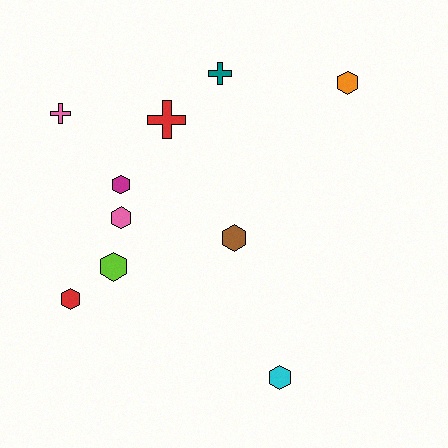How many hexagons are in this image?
There are 7 hexagons.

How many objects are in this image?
There are 10 objects.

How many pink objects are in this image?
There are 2 pink objects.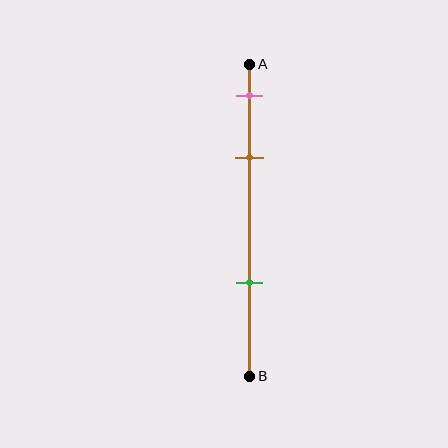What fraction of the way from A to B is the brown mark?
The brown mark is approximately 30% (0.3) of the way from A to B.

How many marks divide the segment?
There are 3 marks dividing the segment.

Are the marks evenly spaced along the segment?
No, the marks are not evenly spaced.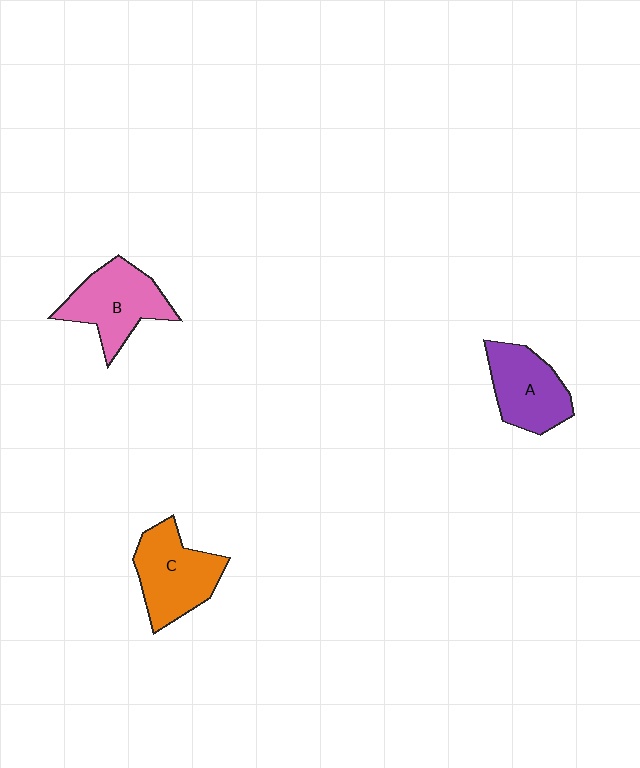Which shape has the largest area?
Shape B (pink).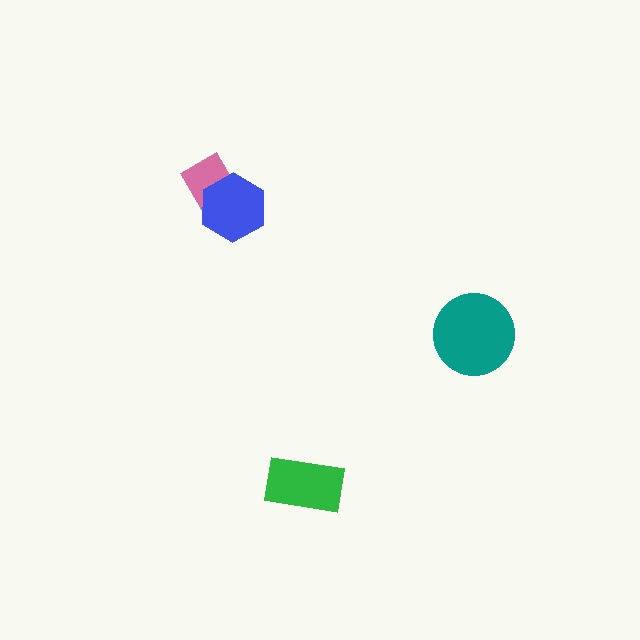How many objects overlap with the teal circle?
0 objects overlap with the teal circle.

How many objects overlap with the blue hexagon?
1 object overlaps with the blue hexagon.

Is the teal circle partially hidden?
No, no other shape covers it.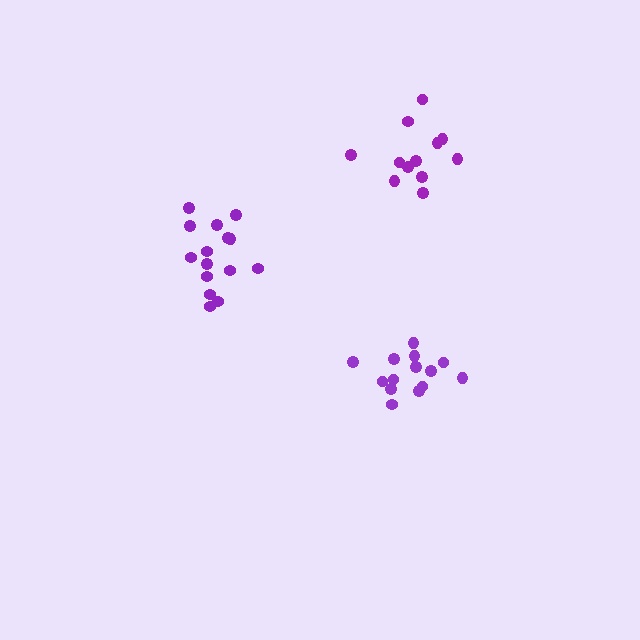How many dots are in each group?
Group 1: 15 dots, Group 2: 14 dots, Group 3: 12 dots (41 total).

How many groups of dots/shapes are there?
There are 3 groups.